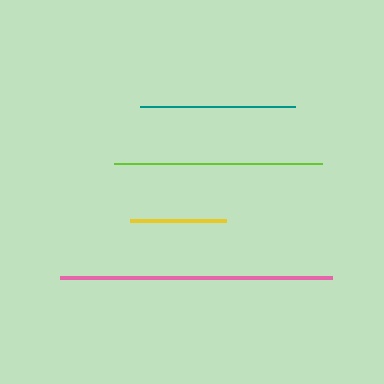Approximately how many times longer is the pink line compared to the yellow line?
The pink line is approximately 2.8 times the length of the yellow line.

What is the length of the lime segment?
The lime segment is approximately 208 pixels long.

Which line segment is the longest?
The pink line is the longest at approximately 272 pixels.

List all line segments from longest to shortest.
From longest to shortest: pink, lime, teal, yellow.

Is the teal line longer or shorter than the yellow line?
The teal line is longer than the yellow line.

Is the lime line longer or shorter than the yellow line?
The lime line is longer than the yellow line.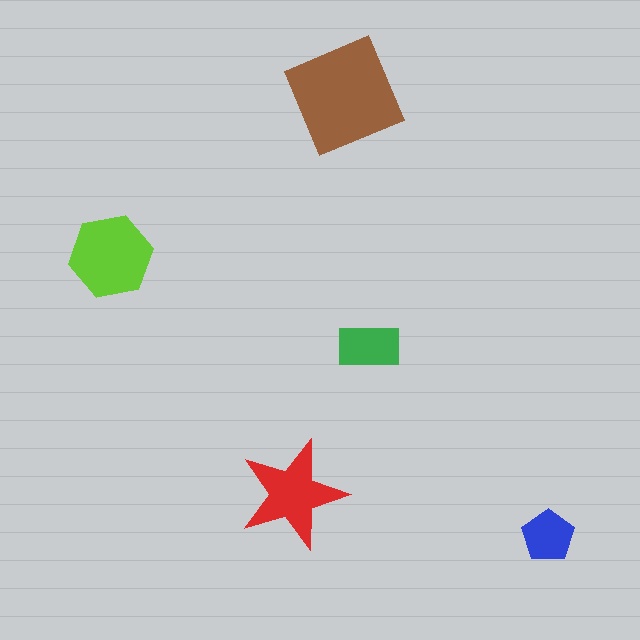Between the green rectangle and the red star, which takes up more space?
The red star.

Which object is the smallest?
The blue pentagon.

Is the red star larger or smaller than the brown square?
Smaller.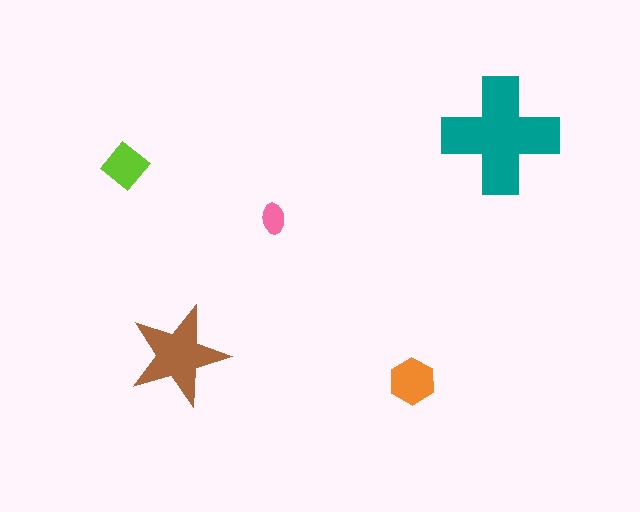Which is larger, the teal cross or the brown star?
The teal cross.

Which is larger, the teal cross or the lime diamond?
The teal cross.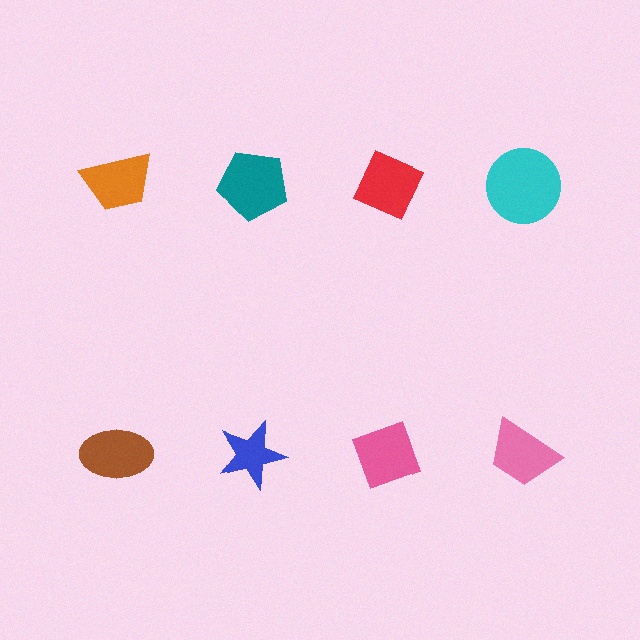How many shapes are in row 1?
4 shapes.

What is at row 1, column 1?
An orange trapezoid.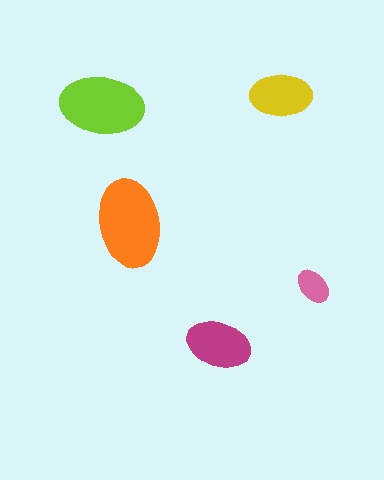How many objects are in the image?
There are 5 objects in the image.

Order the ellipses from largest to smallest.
the orange one, the lime one, the magenta one, the yellow one, the pink one.